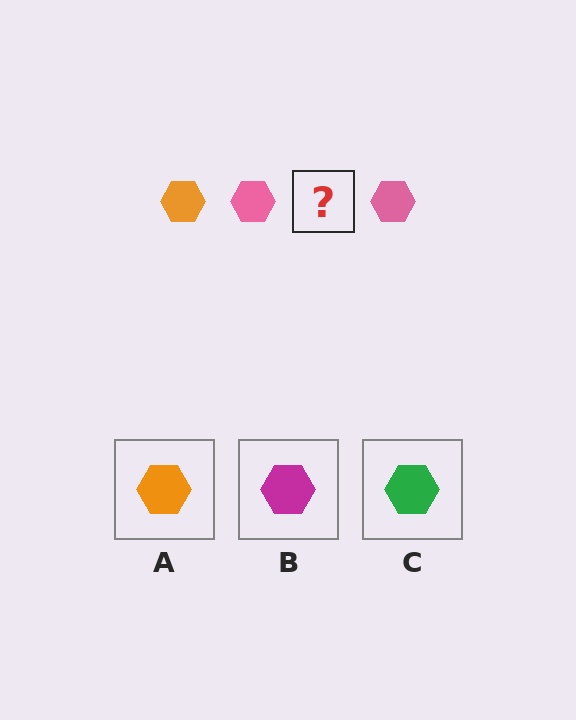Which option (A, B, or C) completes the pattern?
A.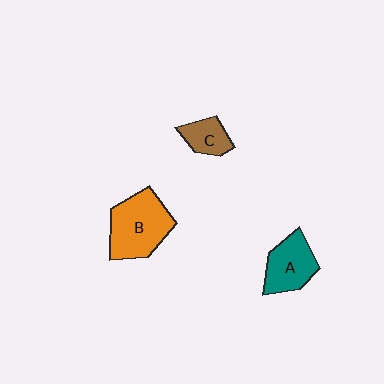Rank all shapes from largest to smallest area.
From largest to smallest: B (orange), A (teal), C (brown).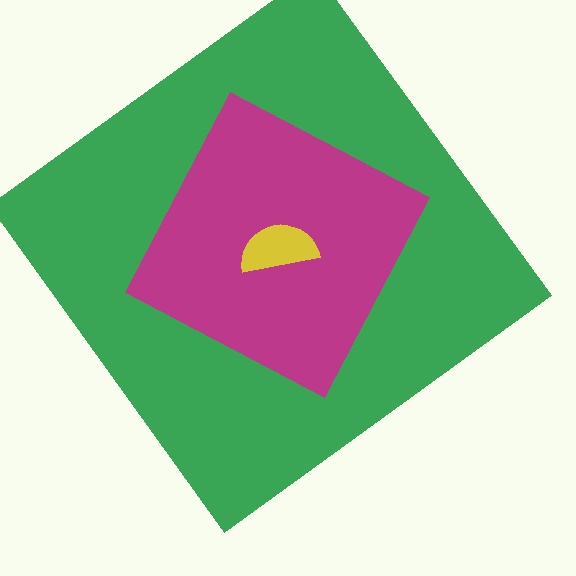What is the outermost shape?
The green diamond.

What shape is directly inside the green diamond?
The magenta diamond.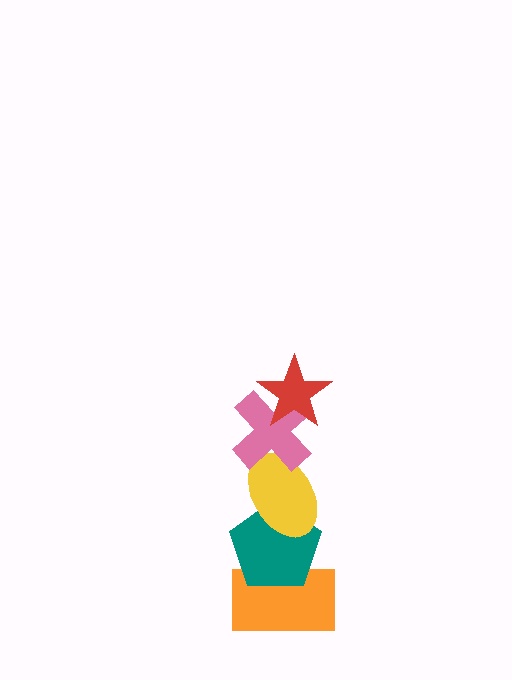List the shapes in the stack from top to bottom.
From top to bottom: the red star, the pink cross, the yellow ellipse, the teal pentagon, the orange rectangle.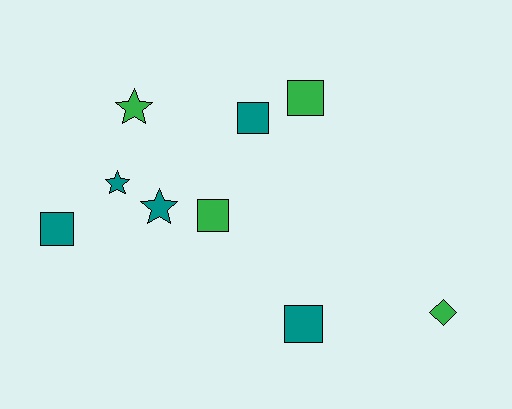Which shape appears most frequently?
Square, with 5 objects.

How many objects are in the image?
There are 9 objects.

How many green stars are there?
There is 1 green star.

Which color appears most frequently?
Teal, with 5 objects.